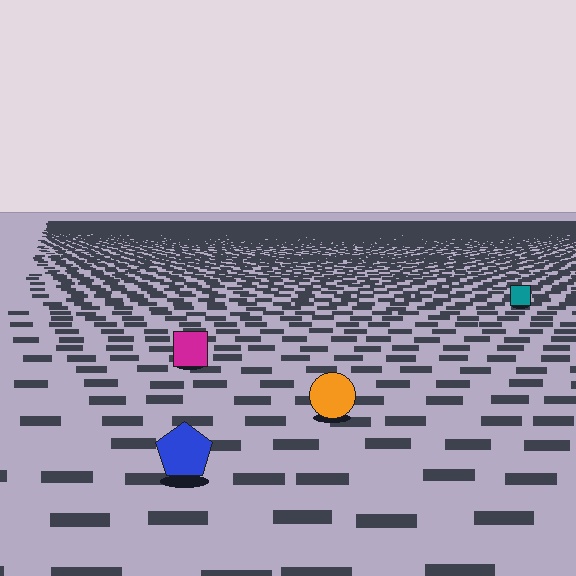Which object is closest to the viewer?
The blue pentagon is closest. The texture marks near it are larger and more spread out.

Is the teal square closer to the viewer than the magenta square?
No. The magenta square is closer — you can tell from the texture gradient: the ground texture is coarser near it.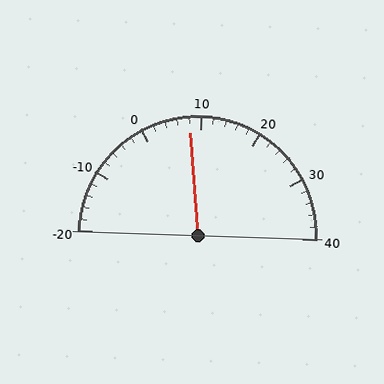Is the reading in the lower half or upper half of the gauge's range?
The reading is in the lower half of the range (-20 to 40).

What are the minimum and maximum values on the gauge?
The gauge ranges from -20 to 40.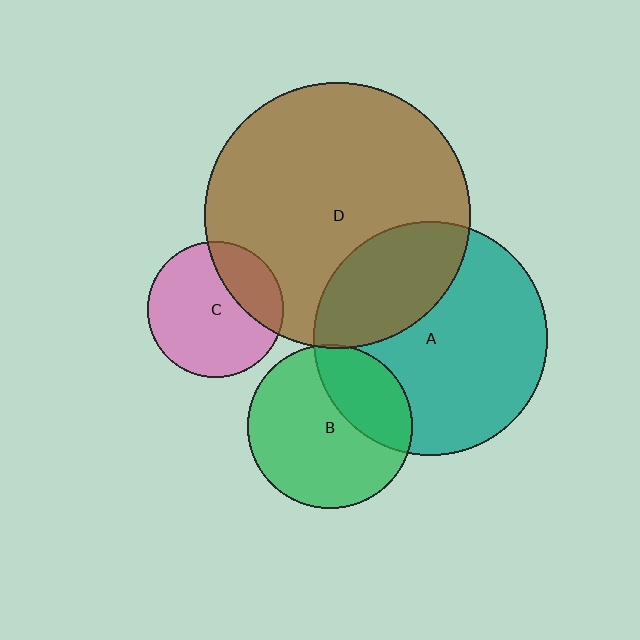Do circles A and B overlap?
Yes.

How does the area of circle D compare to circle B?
Approximately 2.6 times.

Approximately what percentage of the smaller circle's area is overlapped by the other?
Approximately 30%.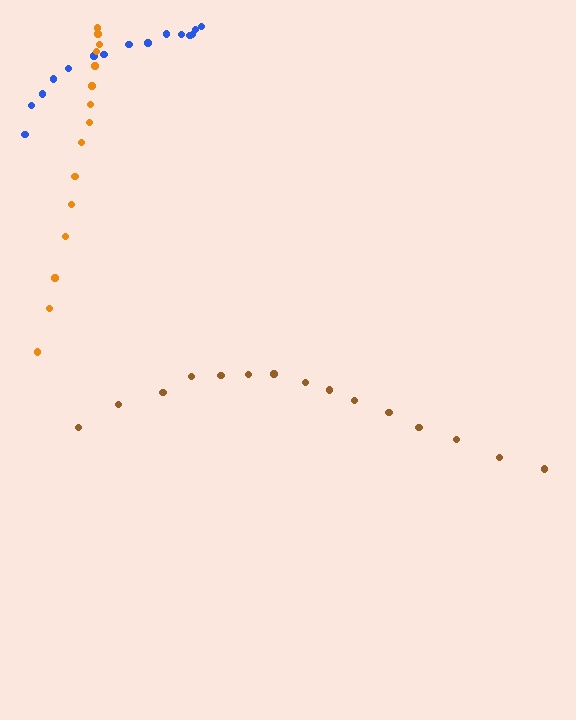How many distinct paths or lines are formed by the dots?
There are 3 distinct paths.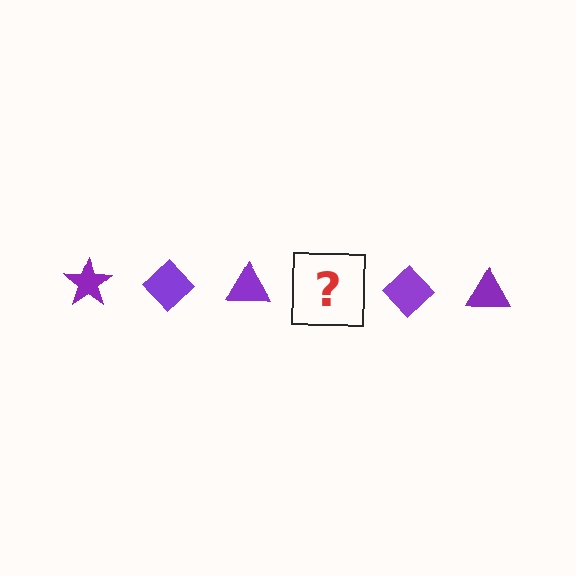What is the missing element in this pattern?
The missing element is a purple star.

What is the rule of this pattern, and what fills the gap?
The rule is that the pattern cycles through star, diamond, triangle shapes in purple. The gap should be filled with a purple star.